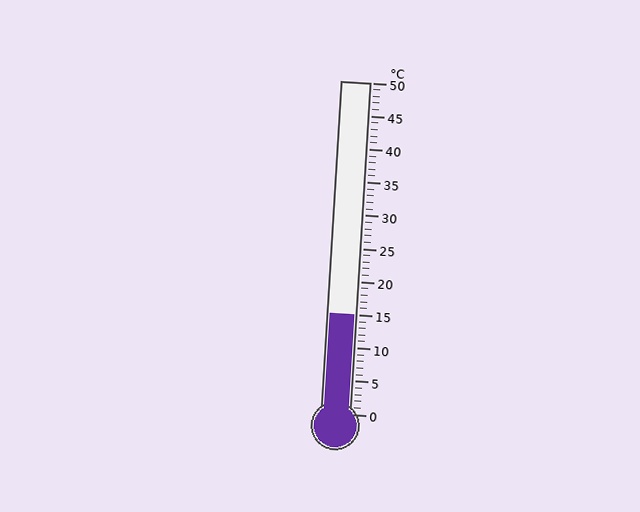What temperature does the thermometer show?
The thermometer shows approximately 15°C.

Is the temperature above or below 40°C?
The temperature is below 40°C.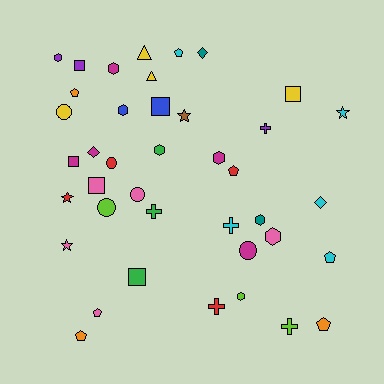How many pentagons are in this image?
There are 7 pentagons.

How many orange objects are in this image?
There are 3 orange objects.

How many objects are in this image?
There are 40 objects.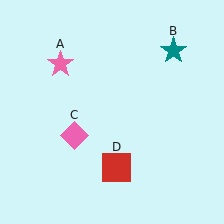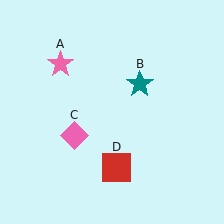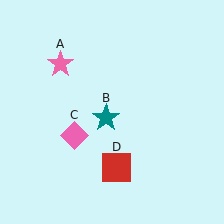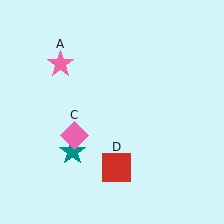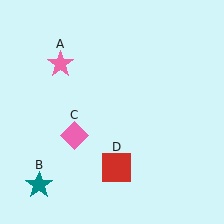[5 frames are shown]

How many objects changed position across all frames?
1 object changed position: teal star (object B).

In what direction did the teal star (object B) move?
The teal star (object B) moved down and to the left.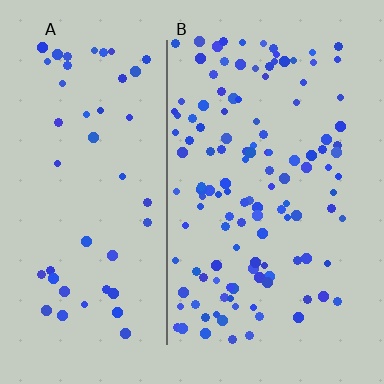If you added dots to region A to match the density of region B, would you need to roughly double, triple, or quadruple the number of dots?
Approximately double.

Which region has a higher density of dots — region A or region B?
B (the right).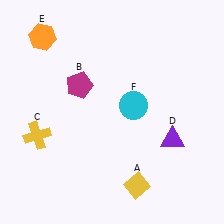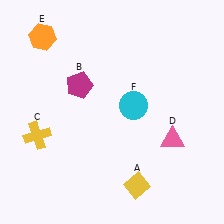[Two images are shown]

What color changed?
The triangle (D) changed from purple in Image 1 to pink in Image 2.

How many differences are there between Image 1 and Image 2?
There is 1 difference between the two images.